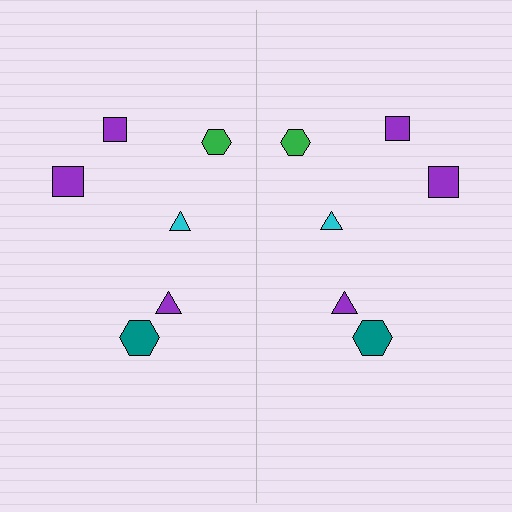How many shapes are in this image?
There are 12 shapes in this image.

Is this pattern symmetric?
Yes, this pattern has bilateral (reflection) symmetry.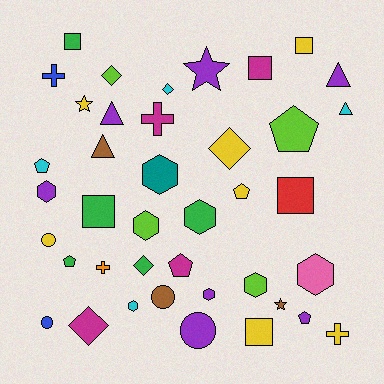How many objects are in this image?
There are 40 objects.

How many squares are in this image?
There are 6 squares.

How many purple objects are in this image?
There are 7 purple objects.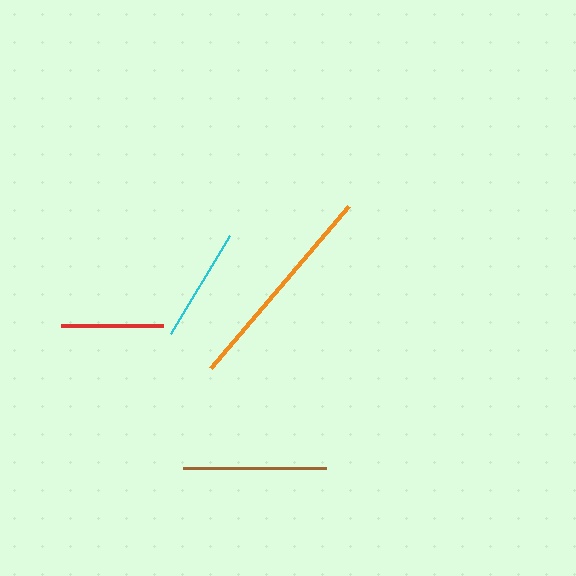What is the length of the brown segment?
The brown segment is approximately 143 pixels long.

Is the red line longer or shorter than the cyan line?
The cyan line is longer than the red line.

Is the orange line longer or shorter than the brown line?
The orange line is longer than the brown line.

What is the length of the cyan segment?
The cyan segment is approximately 115 pixels long.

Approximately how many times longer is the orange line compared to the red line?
The orange line is approximately 2.1 times the length of the red line.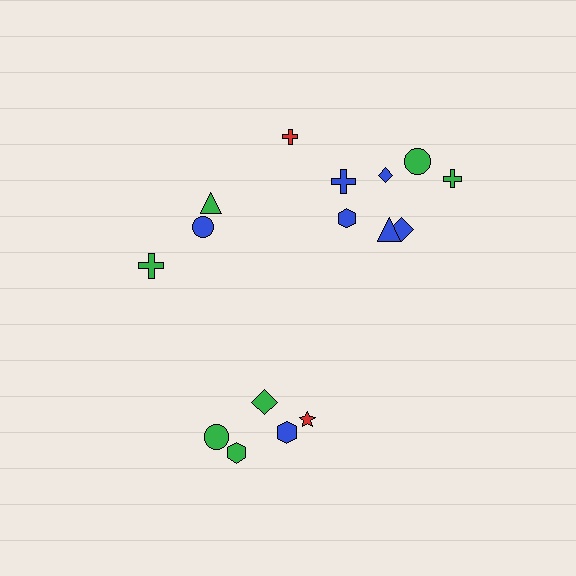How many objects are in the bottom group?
There are 5 objects.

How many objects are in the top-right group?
There are 8 objects.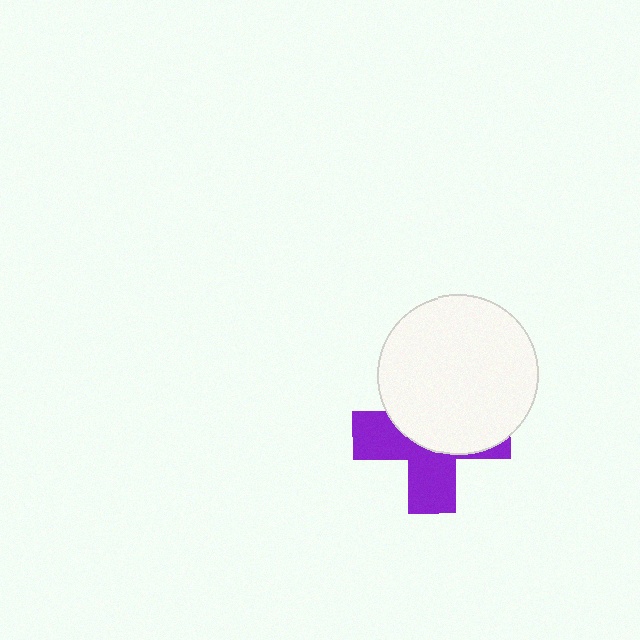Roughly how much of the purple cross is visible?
About half of it is visible (roughly 46%).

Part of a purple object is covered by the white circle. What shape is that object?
It is a cross.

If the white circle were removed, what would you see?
You would see the complete purple cross.